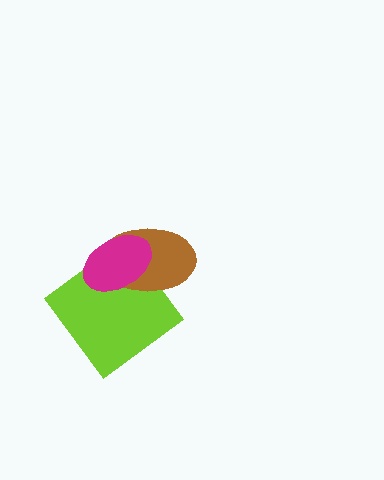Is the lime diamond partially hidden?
Yes, it is partially covered by another shape.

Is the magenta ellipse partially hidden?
No, no other shape covers it.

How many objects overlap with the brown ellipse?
2 objects overlap with the brown ellipse.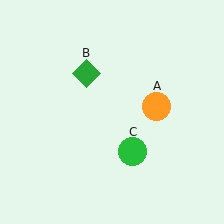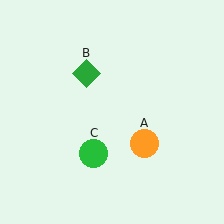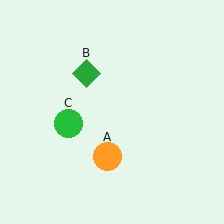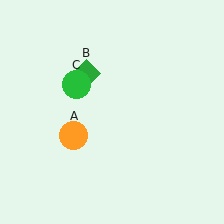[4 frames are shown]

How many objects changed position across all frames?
2 objects changed position: orange circle (object A), green circle (object C).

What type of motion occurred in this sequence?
The orange circle (object A), green circle (object C) rotated clockwise around the center of the scene.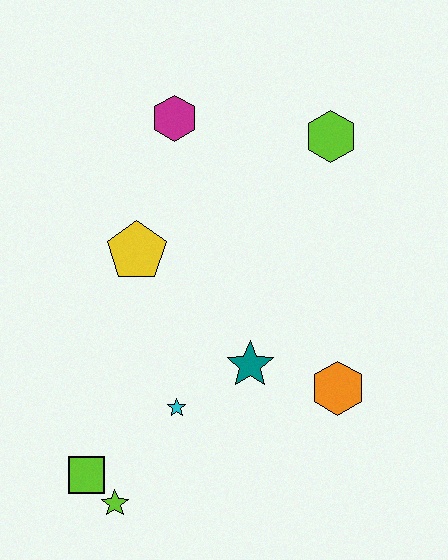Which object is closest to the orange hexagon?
The teal star is closest to the orange hexagon.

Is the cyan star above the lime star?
Yes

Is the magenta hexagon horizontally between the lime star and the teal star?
Yes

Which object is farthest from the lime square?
The lime hexagon is farthest from the lime square.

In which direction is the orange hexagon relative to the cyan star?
The orange hexagon is to the right of the cyan star.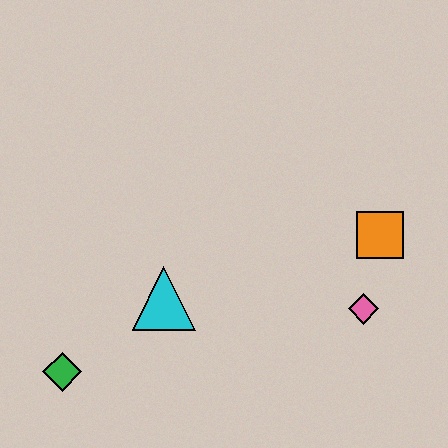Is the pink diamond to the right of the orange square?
No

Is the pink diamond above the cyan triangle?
No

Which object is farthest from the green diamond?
The orange square is farthest from the green diamond.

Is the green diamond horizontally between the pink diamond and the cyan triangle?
No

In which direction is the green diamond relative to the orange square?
The green diamond is to the left of the orange square.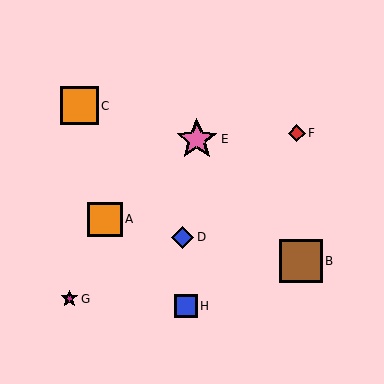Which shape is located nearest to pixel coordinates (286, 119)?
The red diamond (labeled F) at (297, 133) is nearest to that location.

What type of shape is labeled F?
Shape F is a red diamond.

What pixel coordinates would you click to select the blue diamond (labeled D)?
Click at (182, 237) to select the blue diamond D.